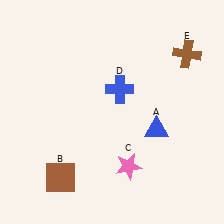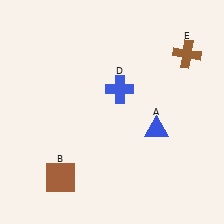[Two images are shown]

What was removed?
The pink star (C) was removed in Image 2.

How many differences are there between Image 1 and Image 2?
There is 1 difference between the two images.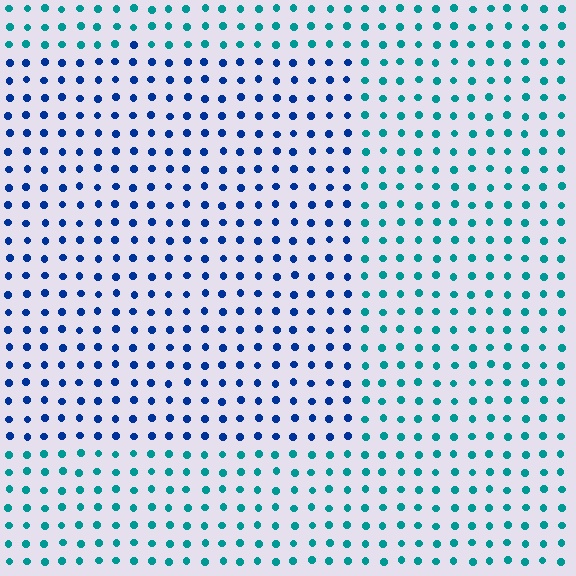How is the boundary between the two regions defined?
The boundary is defined purely by a slight shift in hue (about 42 degrees). Spacing, size, and orientation are identical on both sides.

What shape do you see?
I see a rectangle.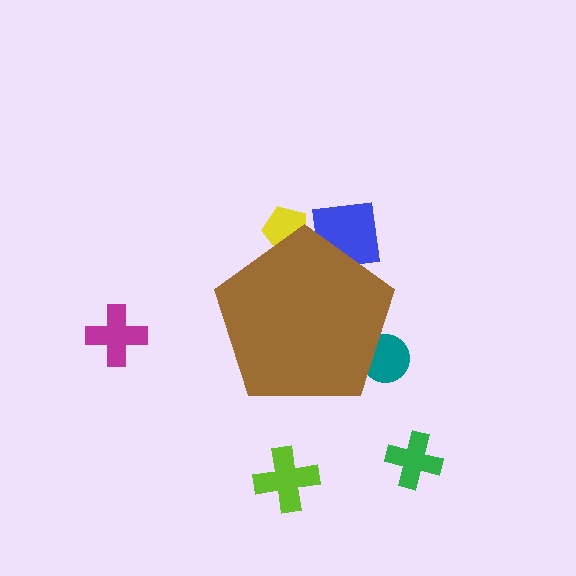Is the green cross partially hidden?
No, the green cross is fully visible.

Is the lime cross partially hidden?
No, the lime cross is fully visible.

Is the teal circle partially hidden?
Yes, the teal circle is partially hidden behind the brown pentagon.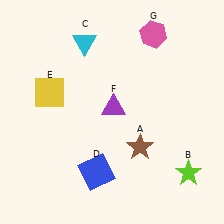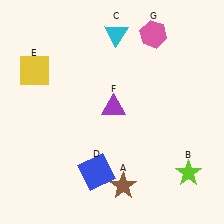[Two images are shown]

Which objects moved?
The objects that moved are: the brown star (A), the cyan triangle (C), the yellow square (E).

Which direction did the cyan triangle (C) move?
The cyan triangle (C) moved right.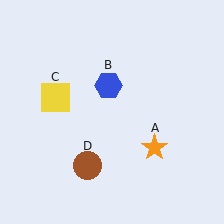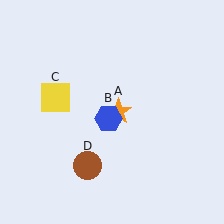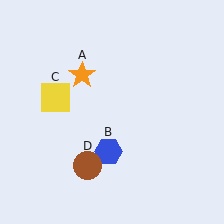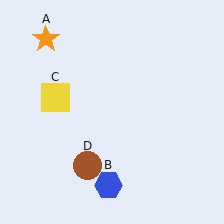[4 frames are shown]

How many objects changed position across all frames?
2 objects changed position: orange star (object A), blue hexagon (object B).